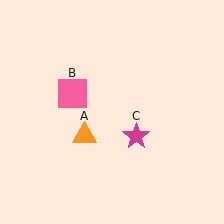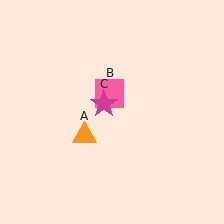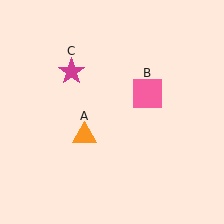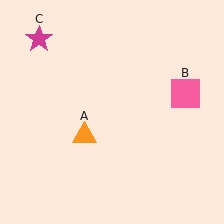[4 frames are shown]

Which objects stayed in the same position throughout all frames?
Orange triangle (object A) remained stationary.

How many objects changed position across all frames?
2 objects changed position: pink square (object B), magenta star (object C).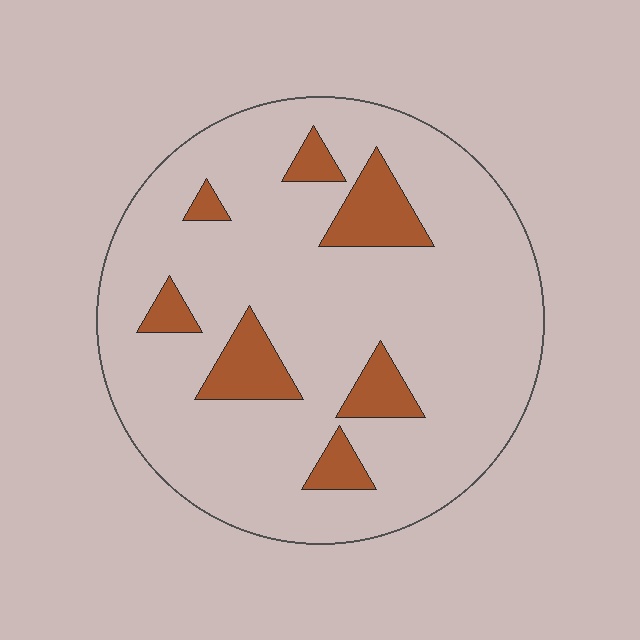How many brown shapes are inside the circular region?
7.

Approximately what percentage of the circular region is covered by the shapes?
Approximately 15%.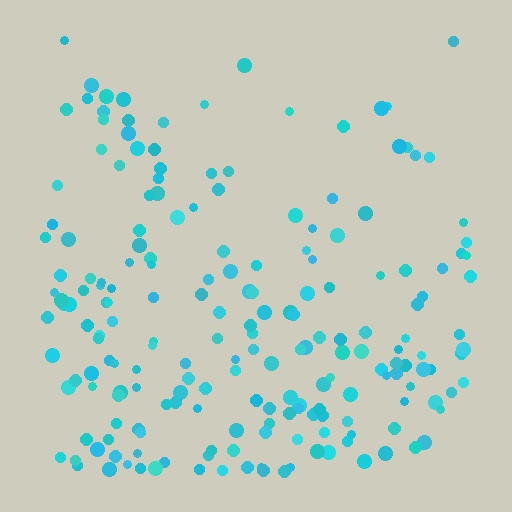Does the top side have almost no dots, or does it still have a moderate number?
Still a moderate number, just noticeably fewer than the bottom.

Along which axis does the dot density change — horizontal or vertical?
Vertical.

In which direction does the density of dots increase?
From top to bottom, with the bottom side densest.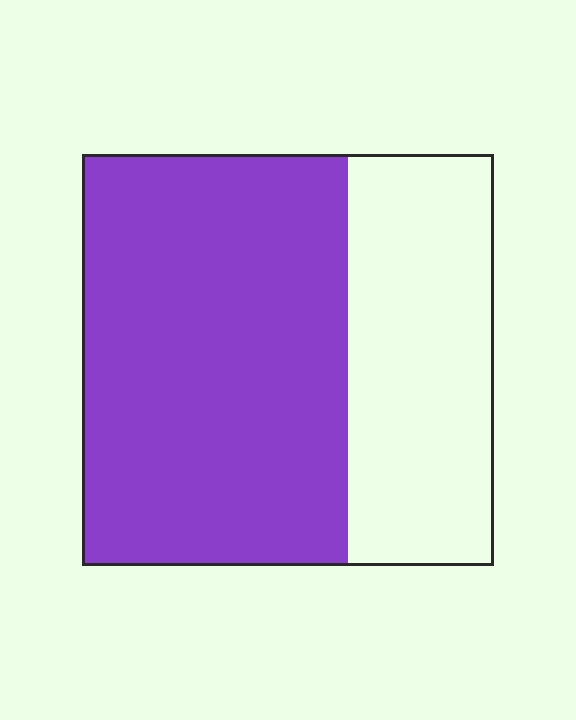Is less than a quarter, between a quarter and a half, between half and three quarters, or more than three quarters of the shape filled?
Between half and three quarters.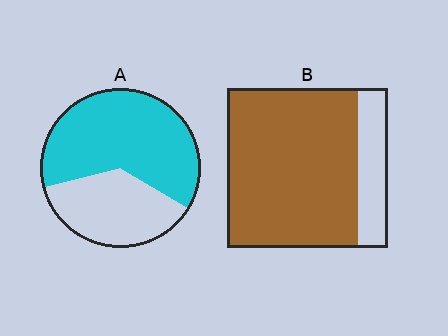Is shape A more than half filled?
Yes.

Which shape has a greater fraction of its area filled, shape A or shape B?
Shape B.